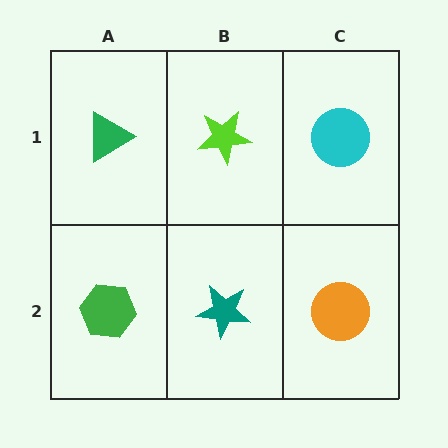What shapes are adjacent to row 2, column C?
A cyan circle (row 1, column C), a teal star (row 2, column B).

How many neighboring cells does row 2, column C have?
2.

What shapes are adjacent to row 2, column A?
A green triangle (row 1, column A), a teal star (row 2, column B).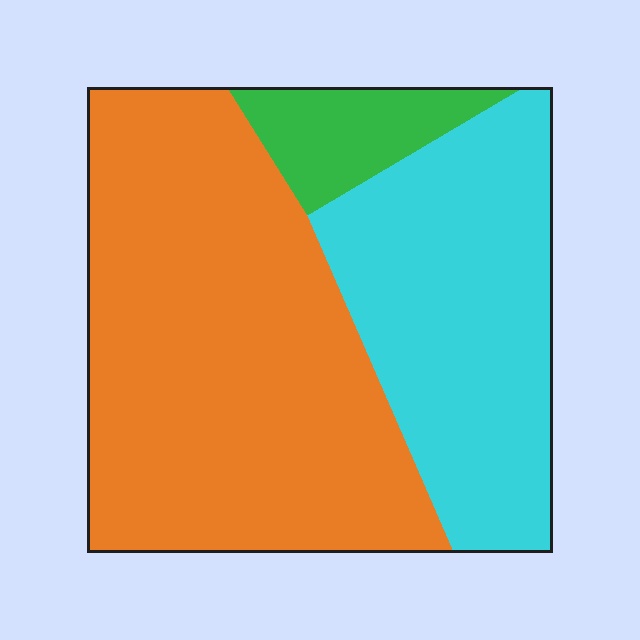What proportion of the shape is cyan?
Cyan covers about 35% of the shape.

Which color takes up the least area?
Green, at roughly 10%.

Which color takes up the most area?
Orange, at roughly 55%.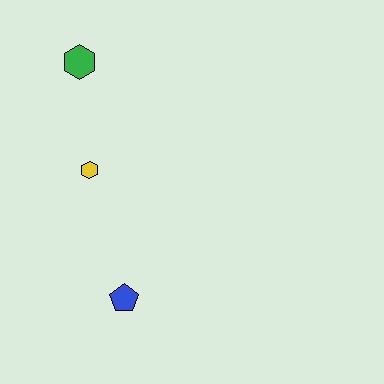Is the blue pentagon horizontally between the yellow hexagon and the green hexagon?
No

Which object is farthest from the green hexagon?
The blue pentagon is farthest from the green hexagon.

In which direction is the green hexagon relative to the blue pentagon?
The green hexagon is above the blue pentagon.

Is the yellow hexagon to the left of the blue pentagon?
Yes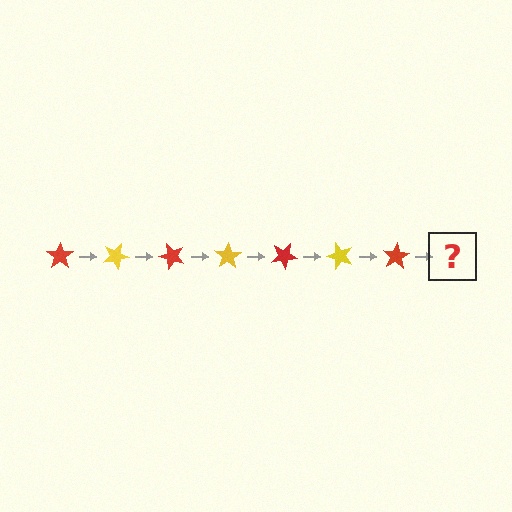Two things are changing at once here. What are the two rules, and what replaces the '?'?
The two rules are that it rotates 25 degrees each step and the color cycles through red and yellow. The '?' should be a yellow star, rotated 175 degrees from the start.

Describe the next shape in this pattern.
It should be a yellow star, rotated 175 degrees from the start.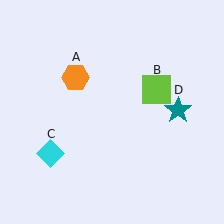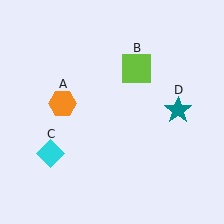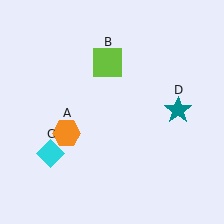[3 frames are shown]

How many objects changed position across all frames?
2 objects changed position: orange hexagon (object A), lime square (object B).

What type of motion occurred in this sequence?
The orange hexagon (object A), lime square (object B) rotated counterclockwise around the center of the scene.